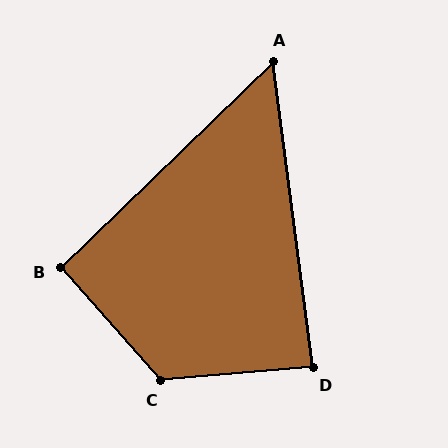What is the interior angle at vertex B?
Approximately 93 degrees (approximately right).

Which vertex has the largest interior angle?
C, at approximately 126 degrees.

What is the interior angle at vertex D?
Approximately 87 degrees (approximately right).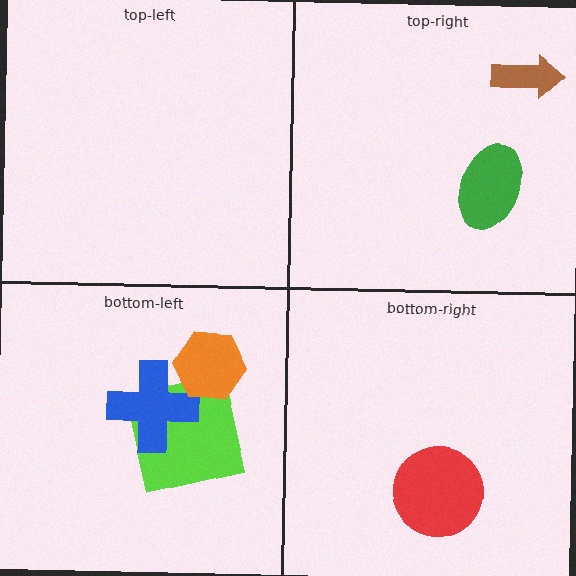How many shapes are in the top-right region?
2.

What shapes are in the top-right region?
The green ellipse, the brown arrow.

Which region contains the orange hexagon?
The bottom-left region.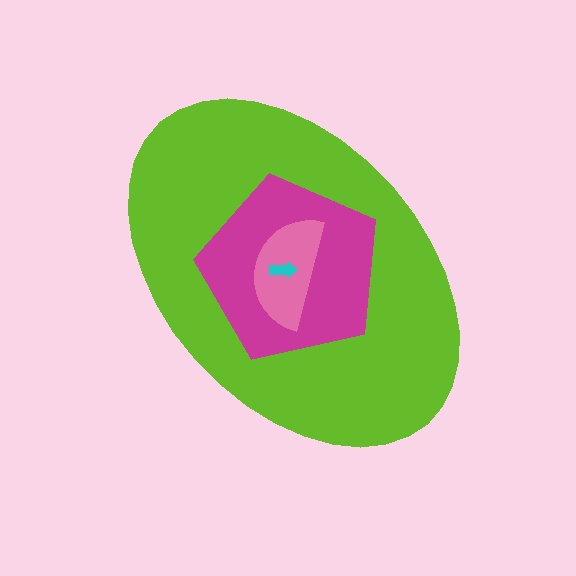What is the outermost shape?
The lime ellipse.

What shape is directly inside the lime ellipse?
The magenta pentagon.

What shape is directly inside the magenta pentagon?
The pink semicircle.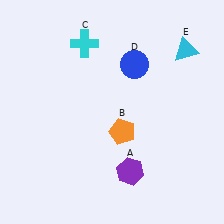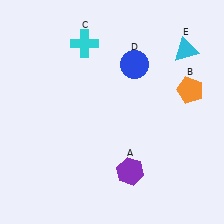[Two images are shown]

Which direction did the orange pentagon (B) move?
The orange pentagon (B) moved right.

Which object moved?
The orange pentagon (B) moved right.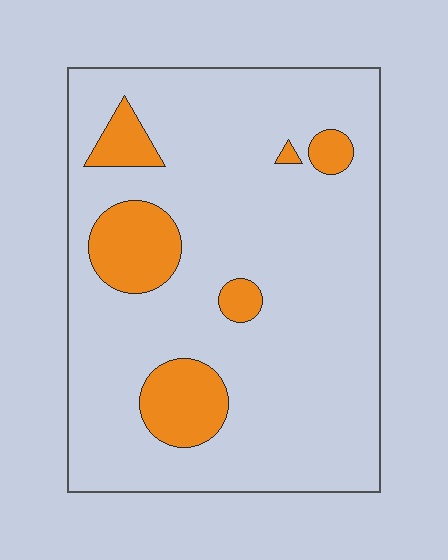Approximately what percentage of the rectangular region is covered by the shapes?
Approximately 15%.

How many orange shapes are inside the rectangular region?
6.